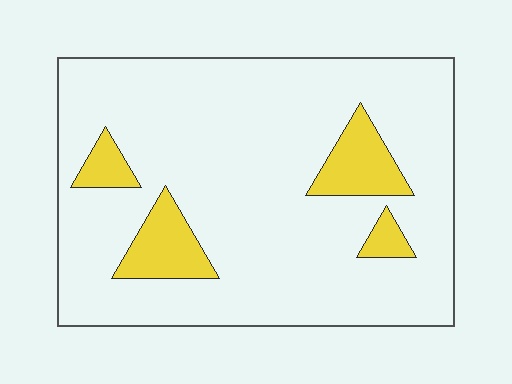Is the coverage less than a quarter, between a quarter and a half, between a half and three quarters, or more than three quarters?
Less than a quarter.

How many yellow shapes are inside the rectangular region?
4.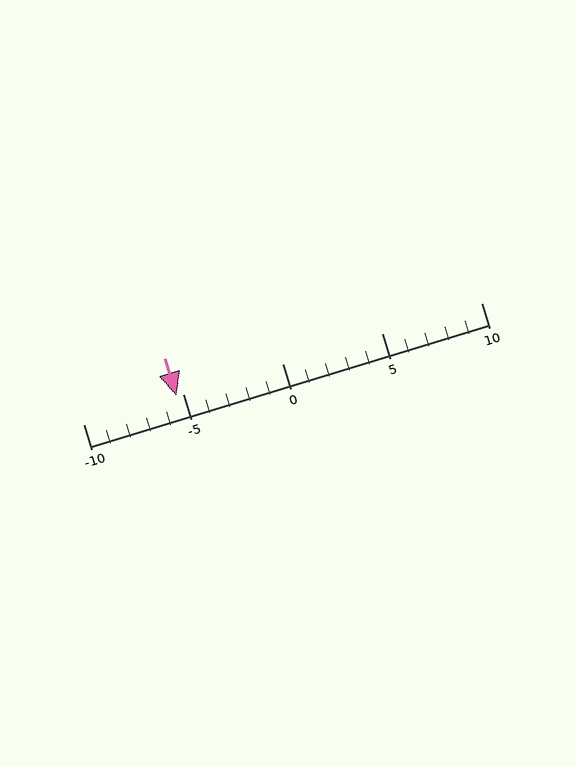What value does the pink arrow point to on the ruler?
The pink arrow points to approximately -5.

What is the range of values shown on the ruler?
The ruler shows values from -10 to 10.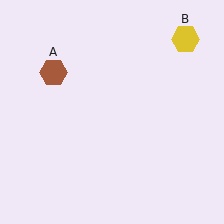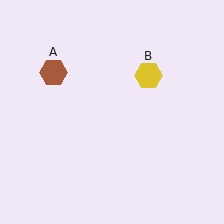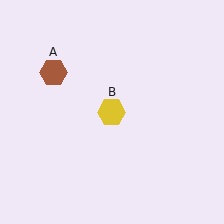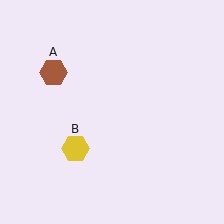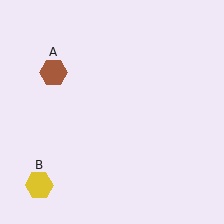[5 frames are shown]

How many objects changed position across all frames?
1 object changed position: yellow hexagon (object B).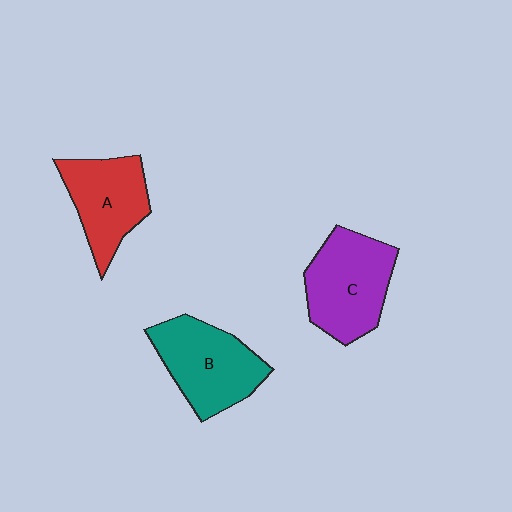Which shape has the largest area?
Shape C (purple).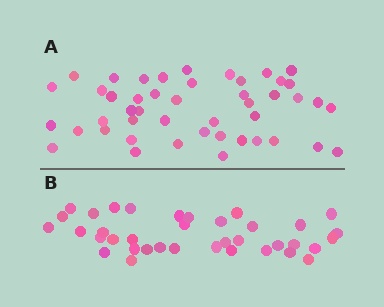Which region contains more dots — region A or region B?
Region A (the top region) has more dots.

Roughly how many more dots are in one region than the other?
Region A has roughly 8 or so more dots than region B.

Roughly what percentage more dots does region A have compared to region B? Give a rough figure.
About 25% more.